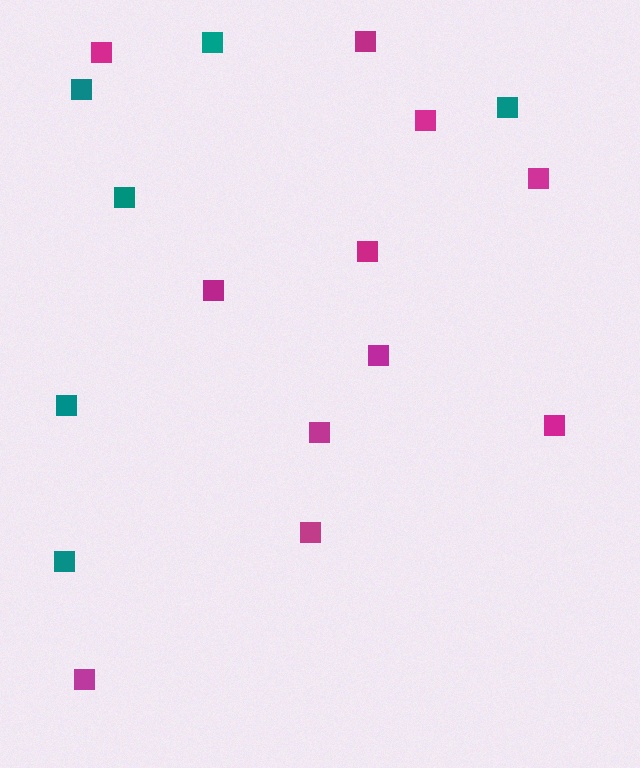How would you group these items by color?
There are 2 groups: one group of magenta squares (11) and one group of teal squares (6).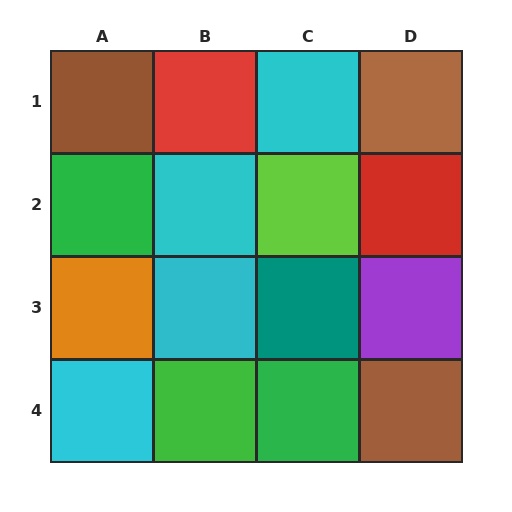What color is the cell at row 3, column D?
Purple.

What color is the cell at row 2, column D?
Red.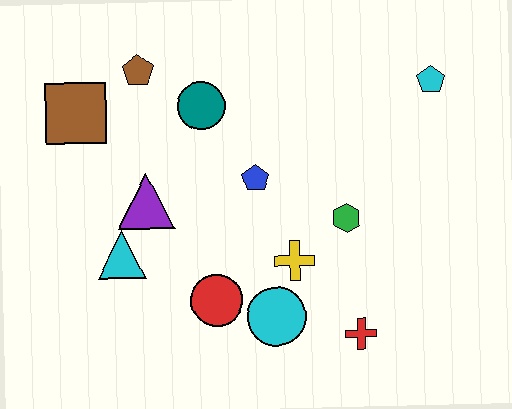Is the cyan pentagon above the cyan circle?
Yes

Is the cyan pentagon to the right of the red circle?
Yes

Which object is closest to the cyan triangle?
The purple triangle is closest to the cyan triangle.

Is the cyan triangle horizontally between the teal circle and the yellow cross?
No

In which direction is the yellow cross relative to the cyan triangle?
The yellow cross is to the right of the cyan triangle.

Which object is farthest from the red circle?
The cyan pentagon is farthest from the red circle.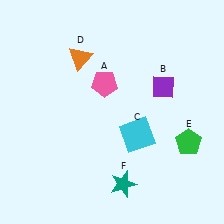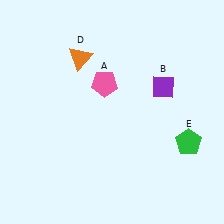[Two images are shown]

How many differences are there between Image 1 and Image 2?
There are 2 differences between the two images.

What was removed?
The cyan square (C), the teal star (F) were removed in Image 2.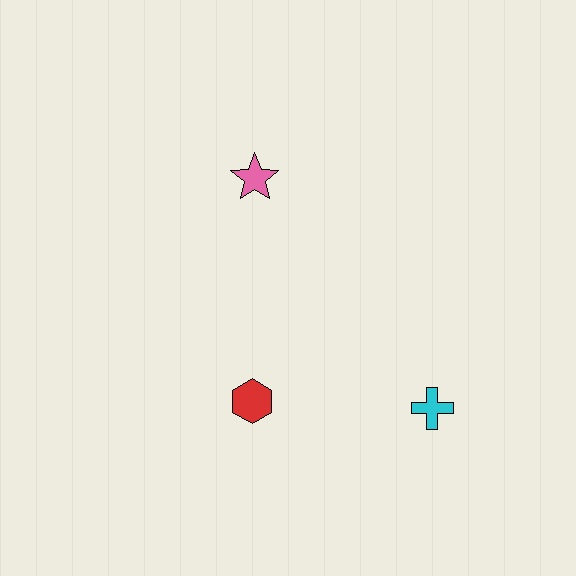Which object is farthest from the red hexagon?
The pink star is farthest from the red hexagon.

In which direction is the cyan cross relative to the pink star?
The cyan cross is below the pink star.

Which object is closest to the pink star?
The red hexagon is closest to the pink star.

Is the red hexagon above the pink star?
No